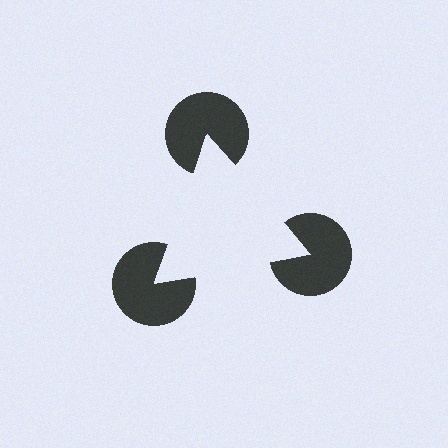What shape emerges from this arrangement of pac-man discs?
An illusory triangle — its edges are inferred from the aligned wedge cuts in the pac-man discs, not physically drawn.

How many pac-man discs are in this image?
There are 3 — one at each vertex of the illusory triangle.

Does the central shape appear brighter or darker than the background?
It typically appears slightly brighter than the background, even though no actual brightness change is drawn.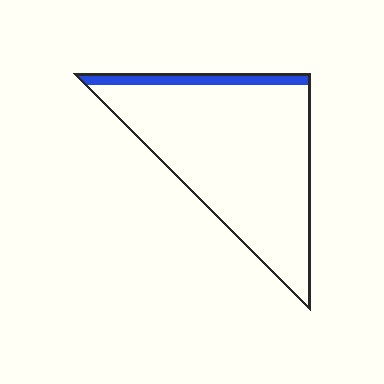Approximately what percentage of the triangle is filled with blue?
Approximately 10%.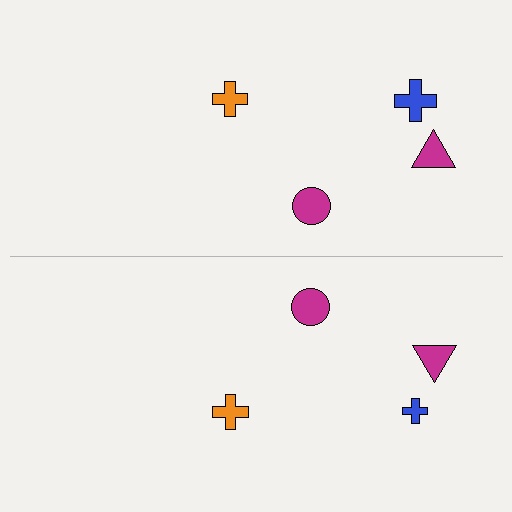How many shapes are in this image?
There are 8 shapes in this image.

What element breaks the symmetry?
The blue cross on the bottom side has a different size than its mirror counterpart.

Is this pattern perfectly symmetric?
No, the pattern is not perfectly symmetric. The blue cross on the bottom side has a different size than its mirror counterpart.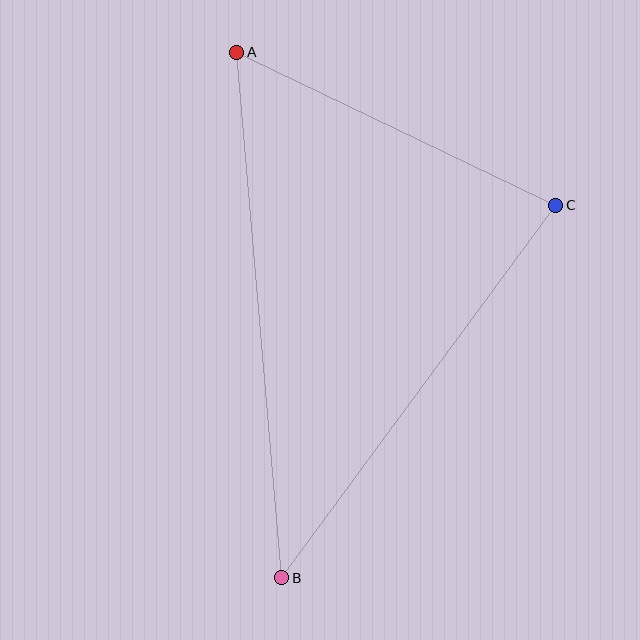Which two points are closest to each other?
Points A and C are closest to each other.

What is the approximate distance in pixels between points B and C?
The distance between B and C is approximately 462 pixels.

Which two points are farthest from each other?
Points A and B are farthest from each other.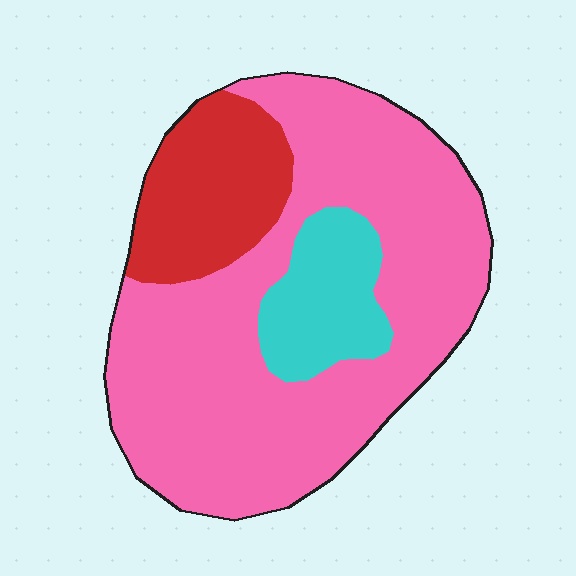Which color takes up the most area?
Pink, at roughly 70%.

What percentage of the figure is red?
Red covers about 20% of the figure.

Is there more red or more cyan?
Red.